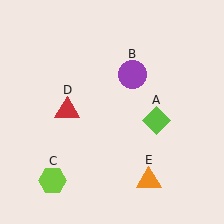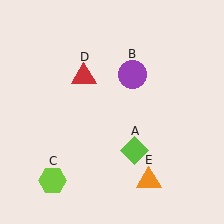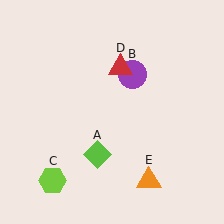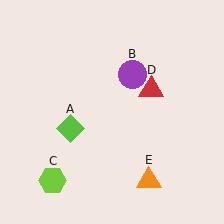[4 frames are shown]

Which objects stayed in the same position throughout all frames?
Purple circle (object B) and lime hexagon (object C) and orange triangle (object E) remained stationary.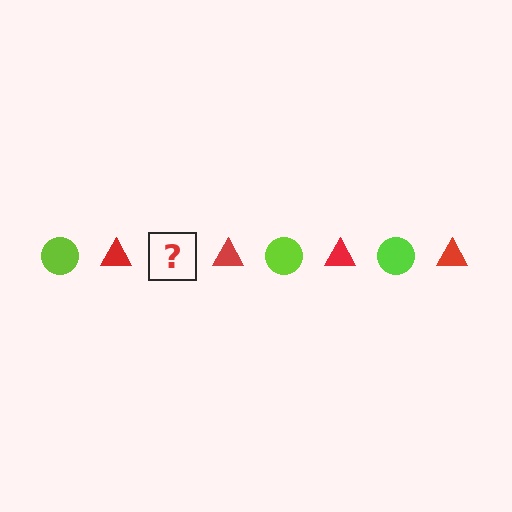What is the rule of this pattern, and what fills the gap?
The rule is that the pattern alternates between lime circle and red triangle. The gap should be filled with a lime circle.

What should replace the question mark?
The question mark should be replaced with a lime circle.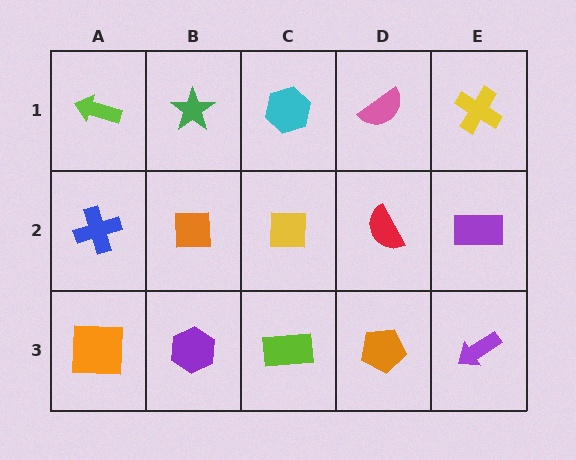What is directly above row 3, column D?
A red semicircle.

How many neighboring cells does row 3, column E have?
2.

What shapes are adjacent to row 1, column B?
An orange square (row 2, column B), a lime arrow (row 1, column A), a cyan hexagon (row 1, column C).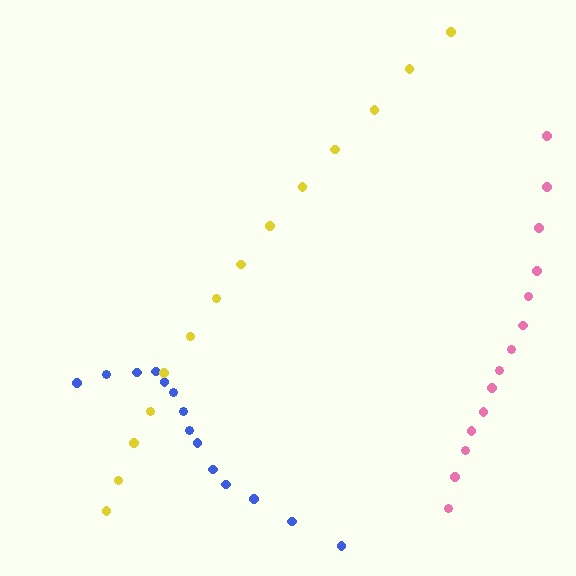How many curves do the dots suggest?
There are 3 distinct paths.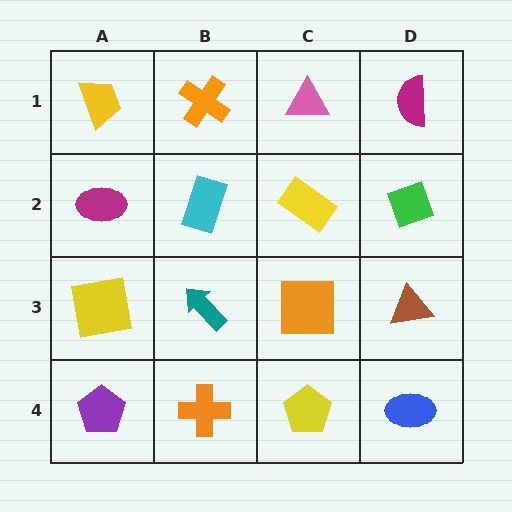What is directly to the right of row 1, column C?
A magenta semicircle.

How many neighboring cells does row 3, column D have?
3.